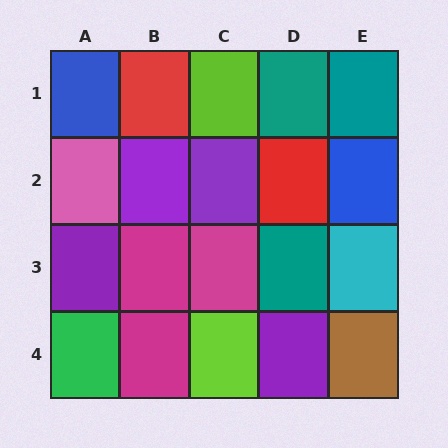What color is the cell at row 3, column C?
Magenta.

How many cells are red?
2 cells are red.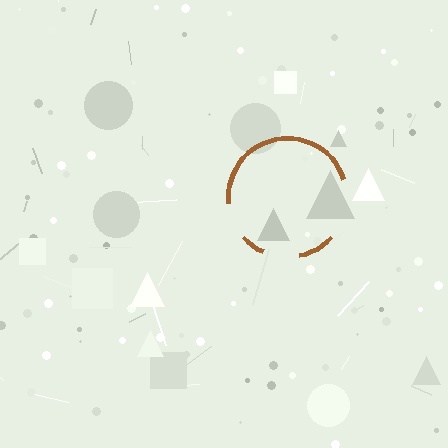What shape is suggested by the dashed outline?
The dashed outline suggests a circle.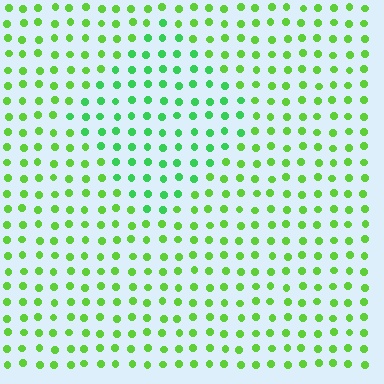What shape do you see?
I see a diamond.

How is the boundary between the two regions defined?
The boundary is defined purely by a slight shift in hue (about 28 degrees). Spacing, size, and orientation are identical on both sides.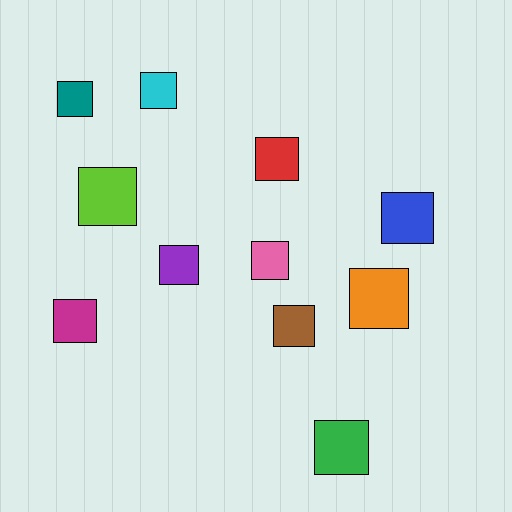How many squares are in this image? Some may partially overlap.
There are 11 squares.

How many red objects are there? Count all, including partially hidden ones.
There is 1 red object.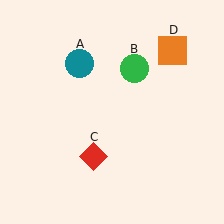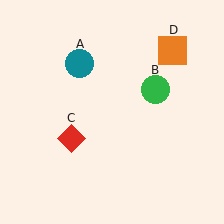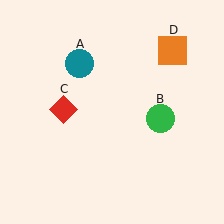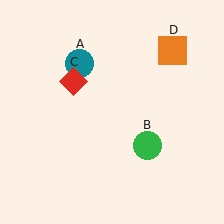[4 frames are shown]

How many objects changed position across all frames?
2 objects changed position: green circle (object B), red diamond (object C).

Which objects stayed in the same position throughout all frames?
Teal circle (object A) and orange square (object D) remained stationary.